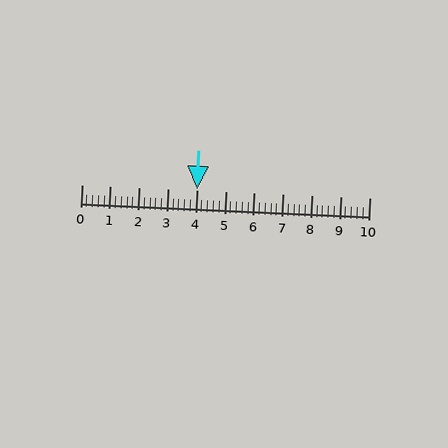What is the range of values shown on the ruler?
The ruler shows values from 0 to 10.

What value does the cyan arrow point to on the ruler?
The cyan arrow points to approximately 4.0.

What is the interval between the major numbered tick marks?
The major tick marks are spaced 1 units apart.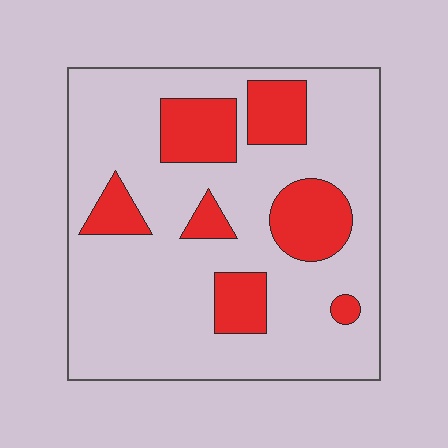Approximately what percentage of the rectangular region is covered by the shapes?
Approximately 25%.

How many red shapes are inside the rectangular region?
7.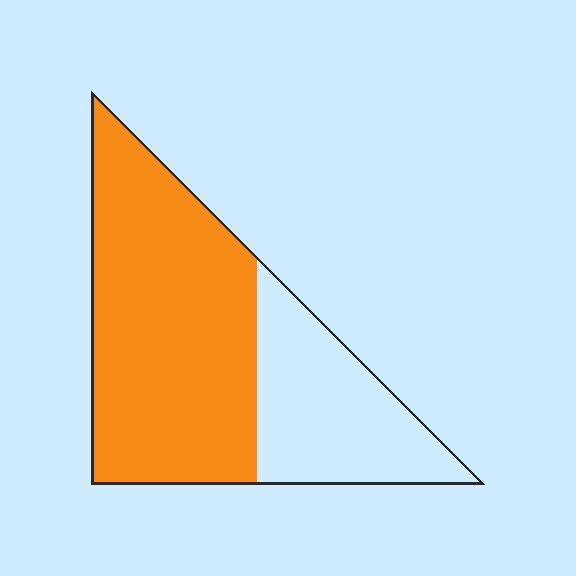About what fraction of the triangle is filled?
About two thirds (2/3).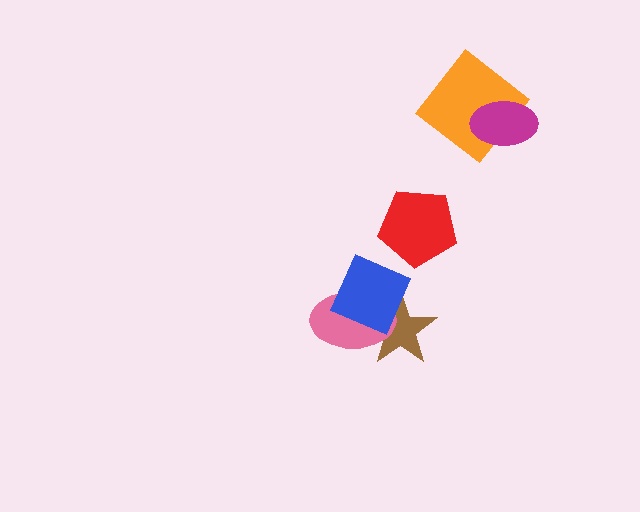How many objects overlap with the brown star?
2 objects overlap with the brown star.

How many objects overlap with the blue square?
2 objects overlap with the blue square.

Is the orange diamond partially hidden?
Yes, it is partially covered by another shape.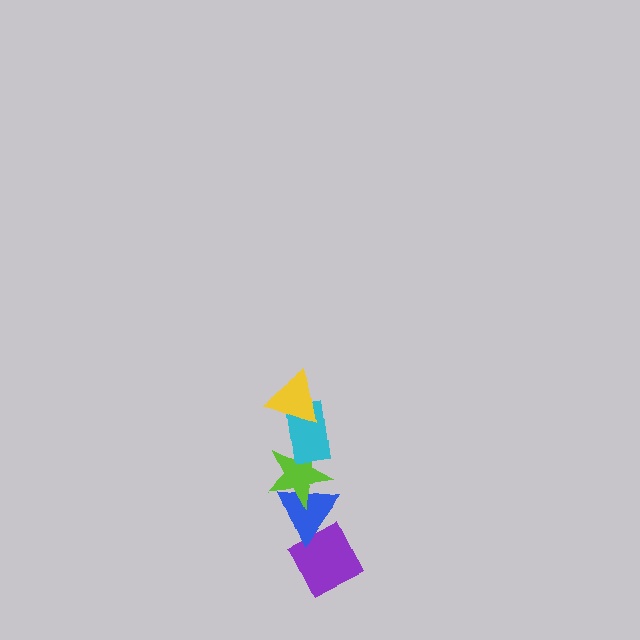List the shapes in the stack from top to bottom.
From top to bottom: the yellow triangle, the cyan rectangle, the lime star, the blue triangle, the purple diamond.